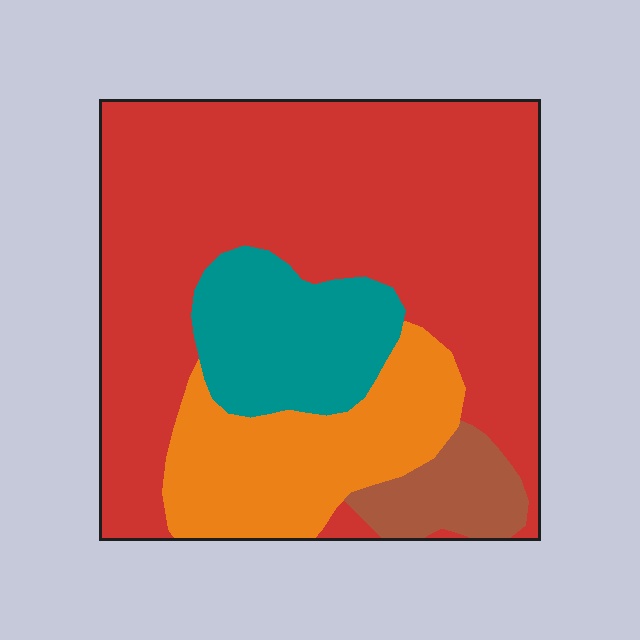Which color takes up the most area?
Red, at roughly 60%.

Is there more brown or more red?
Red.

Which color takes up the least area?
Brown, at roughly 5%.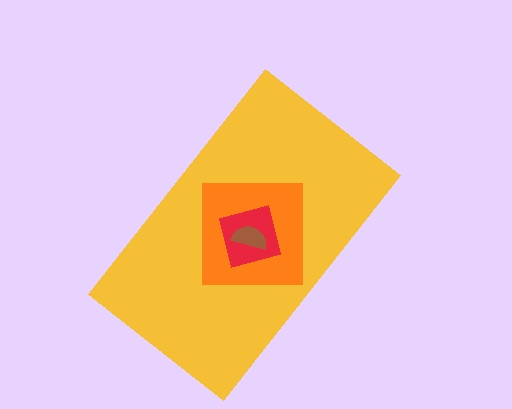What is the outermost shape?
The yellow rectangle.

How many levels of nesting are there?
4.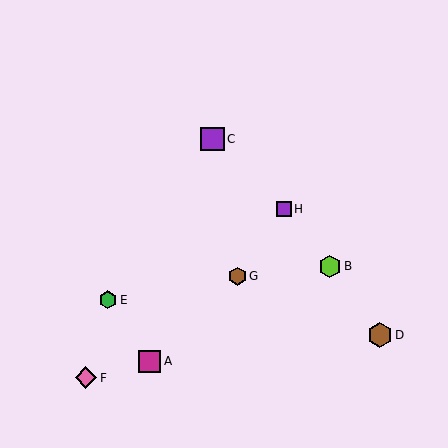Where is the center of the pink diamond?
The center of the pink diamond is at (86, 378).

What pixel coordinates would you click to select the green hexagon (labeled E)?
Click at (108, 300) to select the green hexagon E.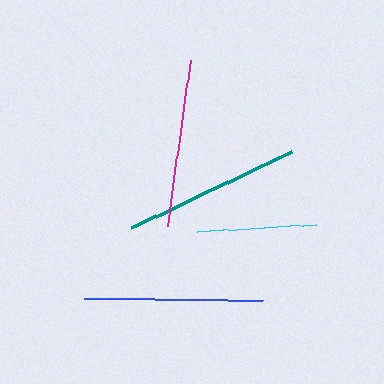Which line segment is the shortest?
The cyan line is the shortest at approximately 119 pixels.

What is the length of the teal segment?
The teal segment is approximately 177 pixels long.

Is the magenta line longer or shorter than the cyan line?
The magenta line is longer than the cyan line.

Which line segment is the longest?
The blue line is the longest at approximately 179 pixels.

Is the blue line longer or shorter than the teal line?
The blue line is longer than the teal line.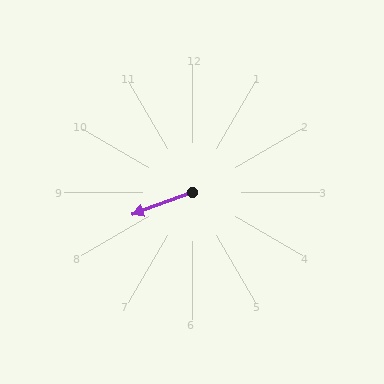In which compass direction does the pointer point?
West.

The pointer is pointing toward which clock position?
Roughly 8 o'clock.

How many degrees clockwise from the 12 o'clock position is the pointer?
Approximately 250 degrees.